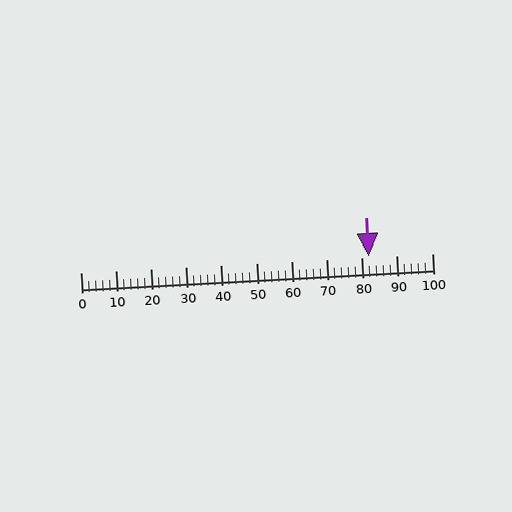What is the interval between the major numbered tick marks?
The major tick marks are spaced 10 units apart.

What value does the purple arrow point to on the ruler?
The purple arrow points to approximately 82.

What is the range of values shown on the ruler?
The ruler shows values from 0 to 100.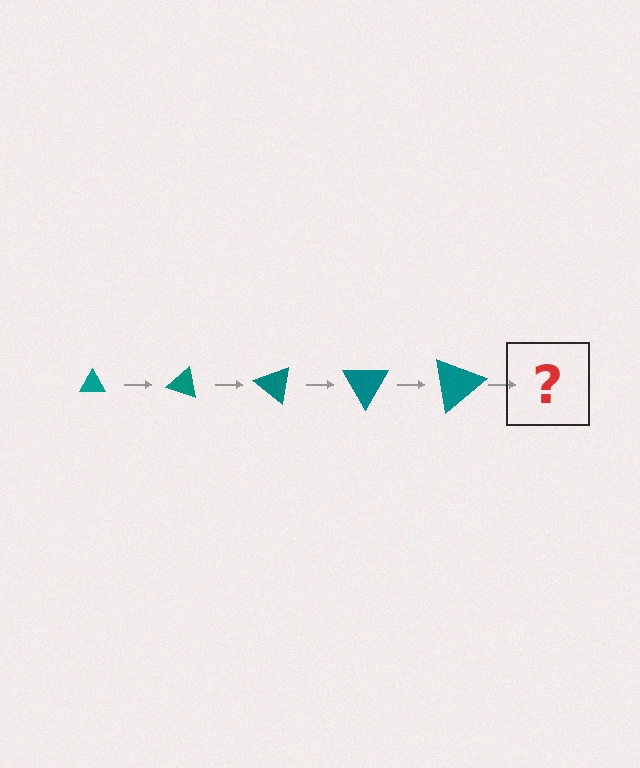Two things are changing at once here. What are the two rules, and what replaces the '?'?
The two rules are that the triangle grows larger each step and it rotates 20 degrees each step. The '?' should be a triangle, larger than the previous one and rotated 100 degrees from the start.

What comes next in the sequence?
The next element should be a triangle, larger than the previous one and rotated 100 degrees from the start.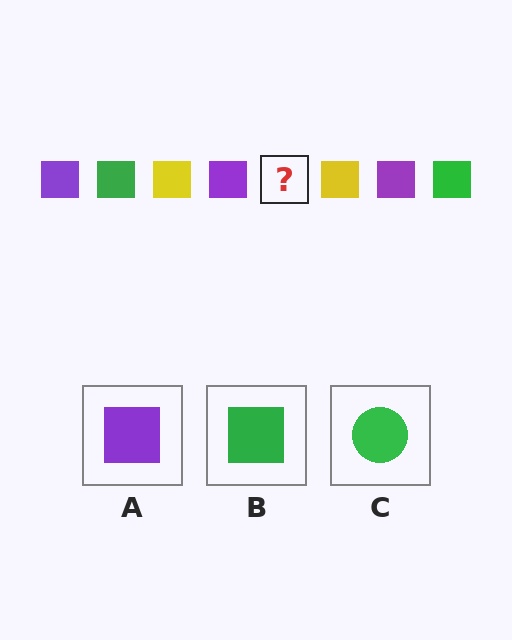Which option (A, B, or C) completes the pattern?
B.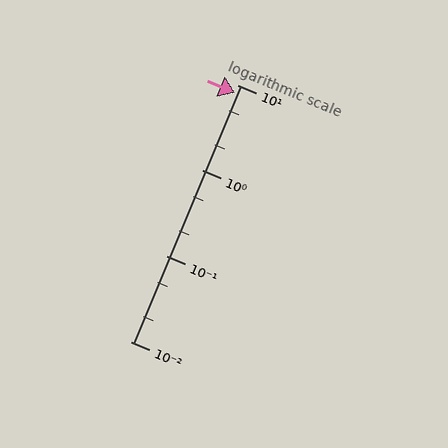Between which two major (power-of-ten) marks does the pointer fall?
The pointer is between 1 and 10.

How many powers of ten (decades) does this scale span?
The scale spans 3 decades, from 0.01 to 10.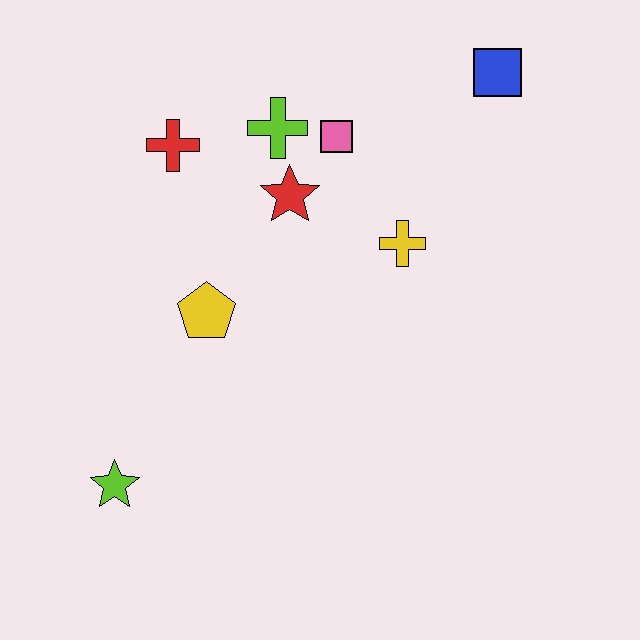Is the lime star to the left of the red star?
Yes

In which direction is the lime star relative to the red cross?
The lime star is below the red cross.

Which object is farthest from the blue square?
The lime star is farthest from the blue square.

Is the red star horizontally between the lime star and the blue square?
Yes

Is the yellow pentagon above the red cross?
No